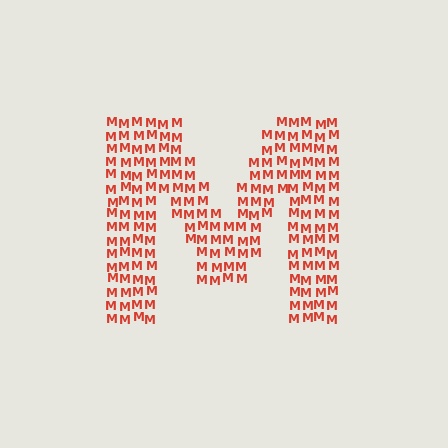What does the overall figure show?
The overall figure shows the letter M.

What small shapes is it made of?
It is made of small letter M's.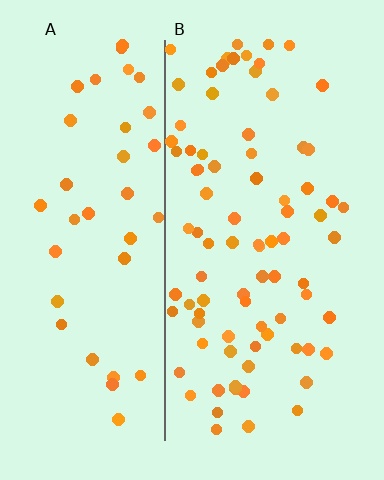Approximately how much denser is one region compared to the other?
Approximately 2.1× — region B over region A.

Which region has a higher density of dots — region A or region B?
B (the right).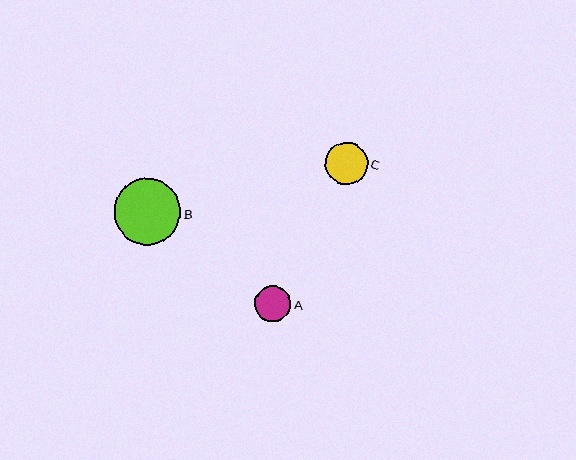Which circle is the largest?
Circle B is the largest with a size of approximately 66 pixels.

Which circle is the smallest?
Circle A is the smallest with a size of approximately 36 pixels.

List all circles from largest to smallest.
From largest to smallest: B, C, A.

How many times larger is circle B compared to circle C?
Circle B is approximately 1.6 times the size of circle C.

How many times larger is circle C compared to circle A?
Circle C is approximately 1.2 times the size of circle A.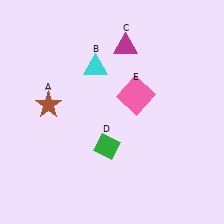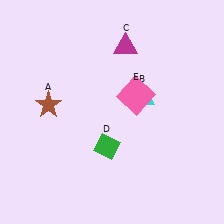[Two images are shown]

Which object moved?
The cyan triangle (B) moved right.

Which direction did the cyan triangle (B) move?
The cyan triangle (B) moved right.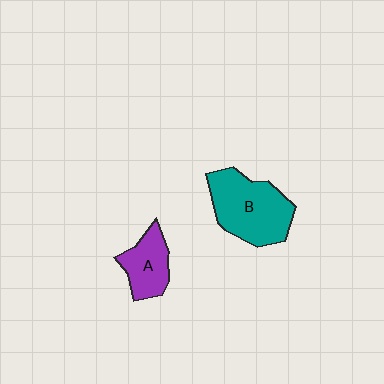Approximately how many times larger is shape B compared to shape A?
Approximately 1.8 times.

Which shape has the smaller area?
Shape A (purple).